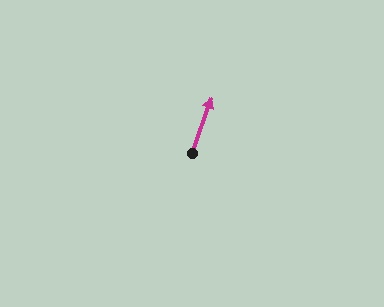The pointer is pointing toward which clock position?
Roughly 1 o'clock.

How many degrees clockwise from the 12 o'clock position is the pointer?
Approximately 19 degrees.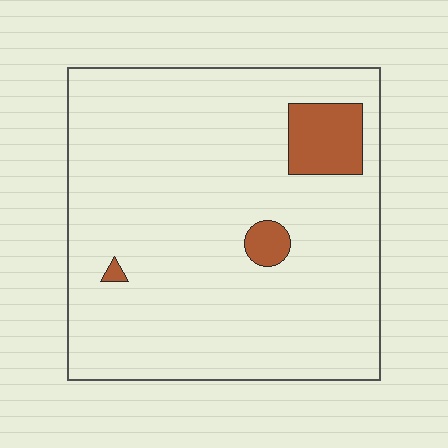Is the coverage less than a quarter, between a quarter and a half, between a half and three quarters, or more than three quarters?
Less than a quarter.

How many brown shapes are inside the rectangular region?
3.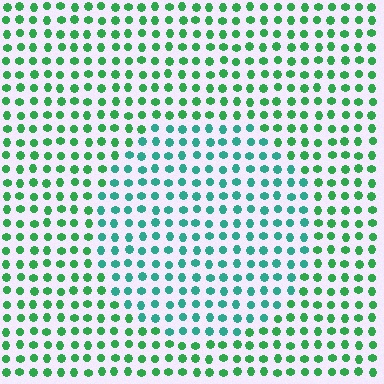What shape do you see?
I see a circle.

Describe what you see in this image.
The image is filled with small green elements in a uniform arrangement. A circle-shaped region is visible where the elements are tinted to a slightly different hue, forming a subtle color boundary.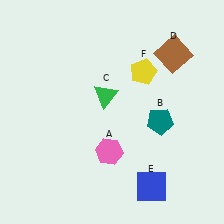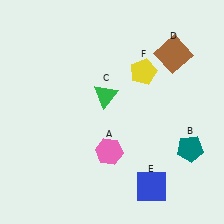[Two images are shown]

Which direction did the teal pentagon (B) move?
The teal pentagon (B) moved right.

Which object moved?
The teal pentagon (B) moved right.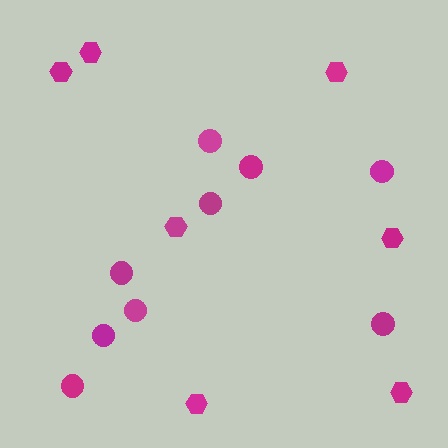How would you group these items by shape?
There are 2 groups: one group of circles (9) and one group of hexagons (7).